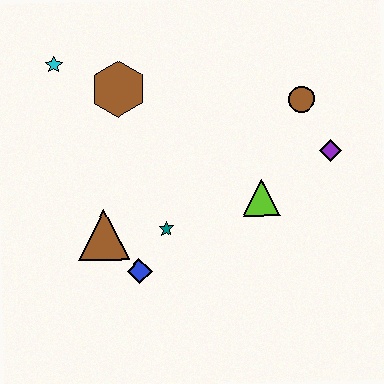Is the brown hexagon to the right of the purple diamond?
No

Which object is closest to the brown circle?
The purple diamond is closest to the brown circle.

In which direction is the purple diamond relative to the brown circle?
The purple diamond is below the brown circle.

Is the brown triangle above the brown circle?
No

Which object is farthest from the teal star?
The cyan star is farthest from the teal star.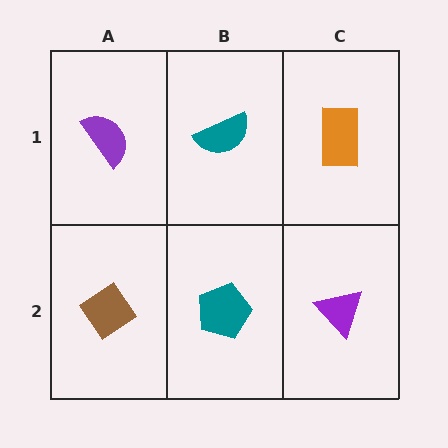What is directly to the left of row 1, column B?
A purple semicircle.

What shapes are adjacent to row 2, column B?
A teal semicircle (row 1, column B), a brown diamond (row 2, column A), a purple triangle (row 2, column C).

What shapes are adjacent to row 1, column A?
A brown diamond (row 2, column A), a teal semicircle (row 1, column B).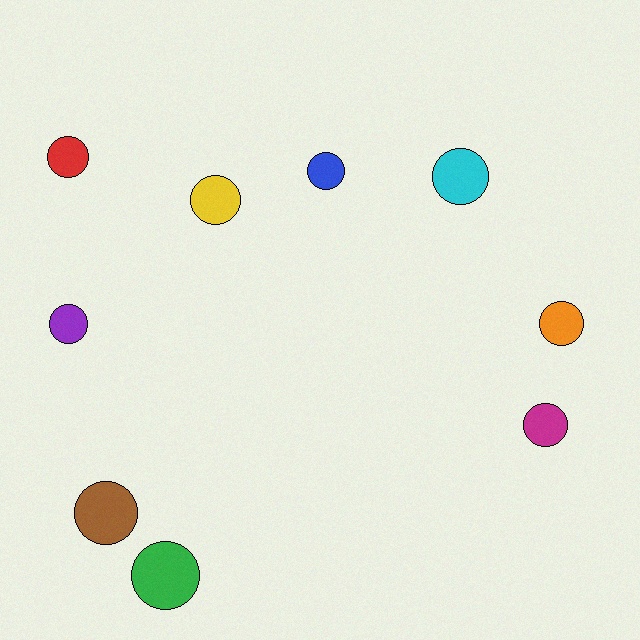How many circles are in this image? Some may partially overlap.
There are 9 circles.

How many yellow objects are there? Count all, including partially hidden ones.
There is 1 yellow object.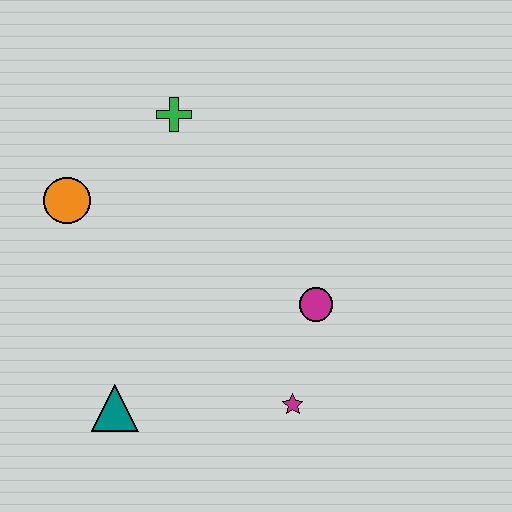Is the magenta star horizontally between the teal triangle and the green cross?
No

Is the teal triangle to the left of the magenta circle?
Yes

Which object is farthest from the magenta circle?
The orange circle is farthest from the magenta circle.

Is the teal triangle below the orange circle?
Yes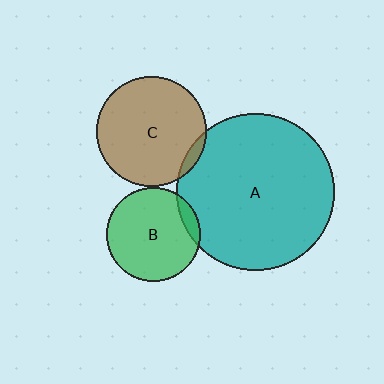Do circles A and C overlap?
Yes.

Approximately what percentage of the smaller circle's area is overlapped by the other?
Approximately 5%.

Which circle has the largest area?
Circle A (teal).